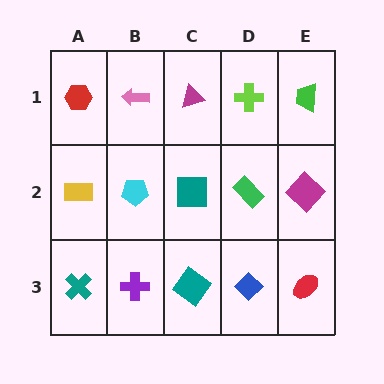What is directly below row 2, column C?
A teal diamond.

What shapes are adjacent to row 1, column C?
A teal square (row 2, column C), a pink arrow (row 1, column B), a lime cross (row 1, column D).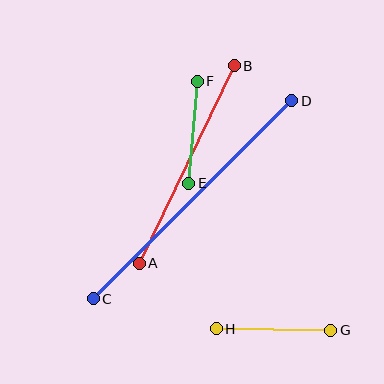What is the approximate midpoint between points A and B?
The midpoint is at approximately (187, 164) pixels.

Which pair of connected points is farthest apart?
Points C and D are farthest apart.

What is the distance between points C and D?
The distance is approximately 280 pixels.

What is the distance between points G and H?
The distance is approximately 115 pixels.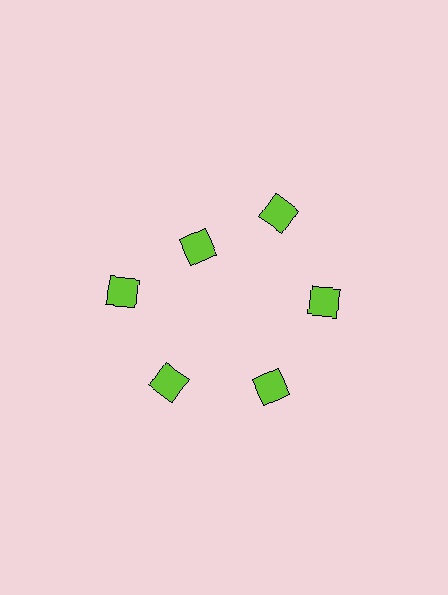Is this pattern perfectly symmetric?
No. The 6 lime diamonds are arranged in a ring, but one element near the 11 o'clock position is pulled inward toward the center, breaking the 6-fold rotational symmetry.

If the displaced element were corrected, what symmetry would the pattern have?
It would have 6-fold rotational symmetry — the pattern would map onto itself every 60 degrees.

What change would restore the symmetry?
The symmetry would be restored by moving it outward, back onto the ring so that all 6 diamonds sit at equal angles and equal distance from the center.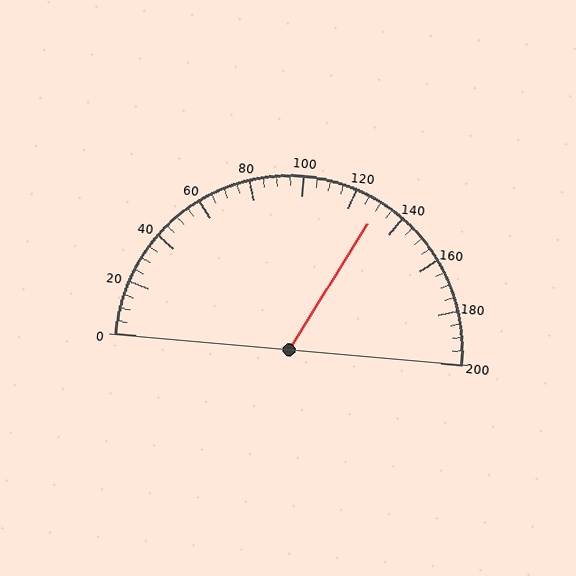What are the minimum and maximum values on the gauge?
The gauge ranges from 0 to 200.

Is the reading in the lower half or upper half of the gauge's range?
The reading is in the upper half of the range (0 to 200).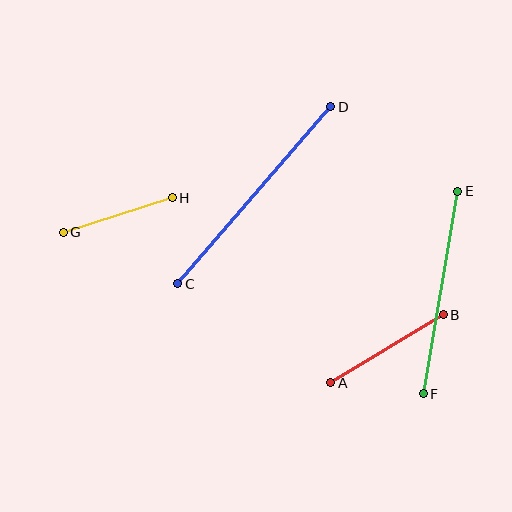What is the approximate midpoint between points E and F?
The midpoint is at approximately (440, 292) pixels.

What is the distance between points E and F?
The distance is approximately 205 pixels.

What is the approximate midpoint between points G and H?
The midpoint is at approximately (118, 215) pixels.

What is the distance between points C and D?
The distance is approximately 234 pixels.